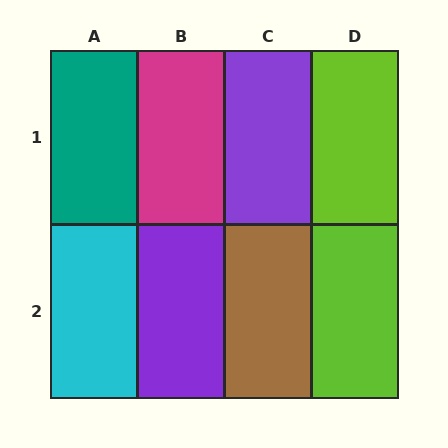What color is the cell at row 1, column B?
Magenta.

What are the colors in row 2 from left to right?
Cyan, purple, brown, lime.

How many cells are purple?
2 cells are purple.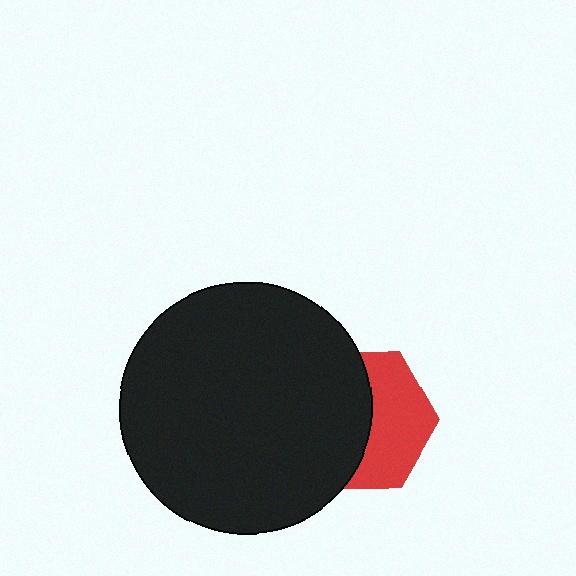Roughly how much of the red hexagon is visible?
About half of it is visible (roughly 46%).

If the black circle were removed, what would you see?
You would see the complete red hexagon.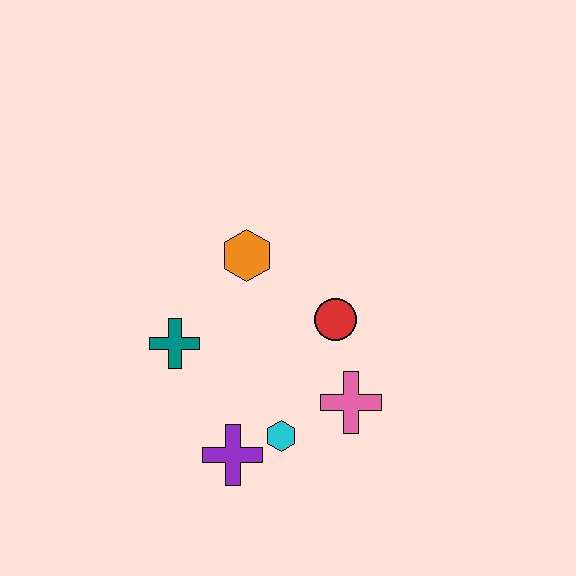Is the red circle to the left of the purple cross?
No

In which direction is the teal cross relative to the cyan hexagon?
The teal cross is to the left of the cyan hexagon.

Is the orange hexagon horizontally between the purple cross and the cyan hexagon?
Yes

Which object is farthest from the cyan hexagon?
The orange hexagon is farthest from the cyan hexagon.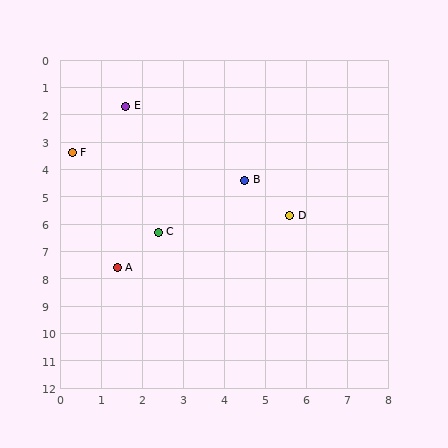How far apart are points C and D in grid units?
Points C and D are about 3.3 grid units apart.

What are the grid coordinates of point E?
Point E is at approximately (1.6, 1.7).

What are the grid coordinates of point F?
Point F is at approximately (0.3, 3.4).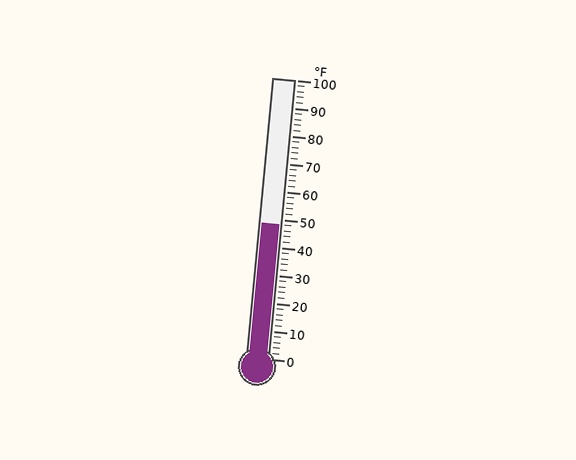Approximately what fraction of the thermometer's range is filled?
The thermometer is filled to approximately 50% of its range.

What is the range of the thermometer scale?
The thermometer scale ranges from 0°F to 100°F.